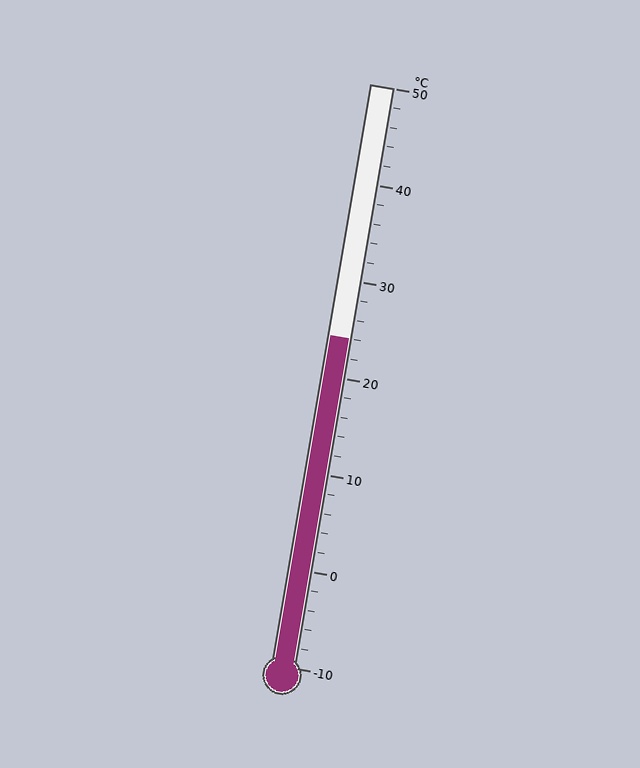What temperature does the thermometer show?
The thermometer shows approximately 24°C.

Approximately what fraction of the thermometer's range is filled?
The thermometer is filled to approximately 55% of its range.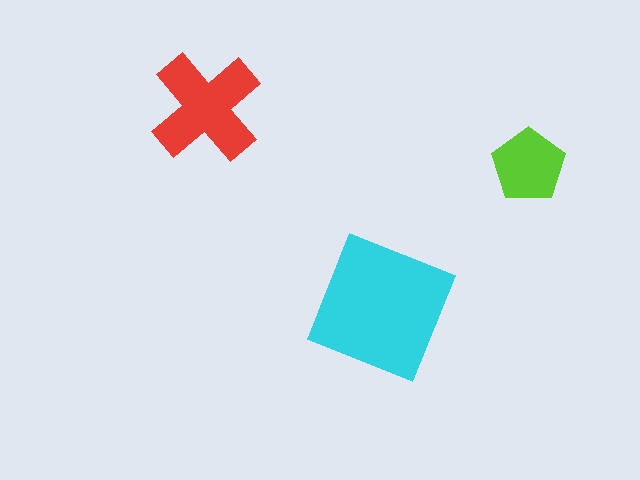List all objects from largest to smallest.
The cyan square, the red cross, the lime pentagon.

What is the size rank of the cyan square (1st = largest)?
1st.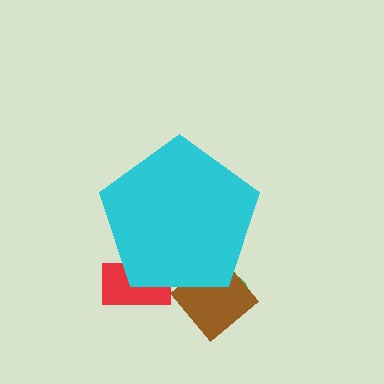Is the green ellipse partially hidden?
Yes, the green ellipse is partially hidden behind the cyan pentagon.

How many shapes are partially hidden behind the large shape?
3 shapes are partially hidden.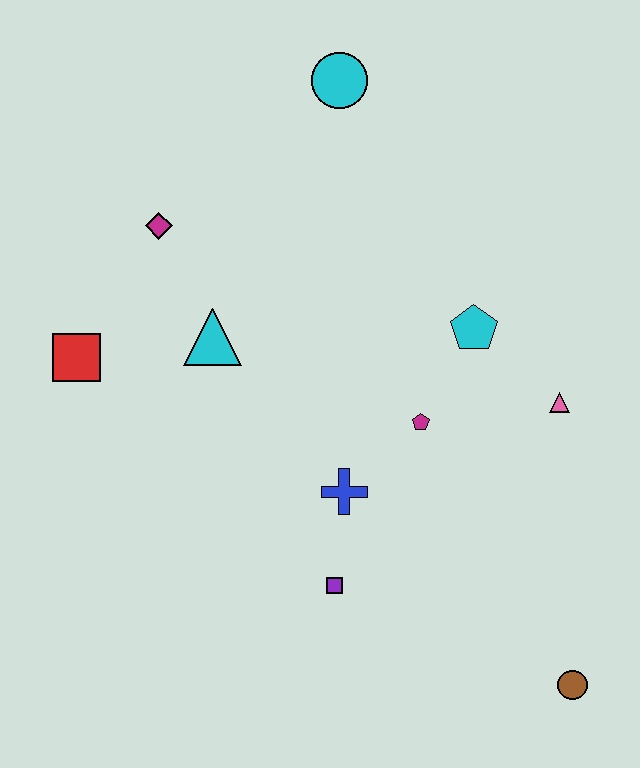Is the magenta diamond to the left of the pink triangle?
Yes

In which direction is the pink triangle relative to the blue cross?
The pink triangle is to the right of the blue cross.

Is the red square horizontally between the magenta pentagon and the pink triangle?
No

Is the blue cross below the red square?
Yes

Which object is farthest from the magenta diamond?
The brown circle is farthest from the magenta diamond.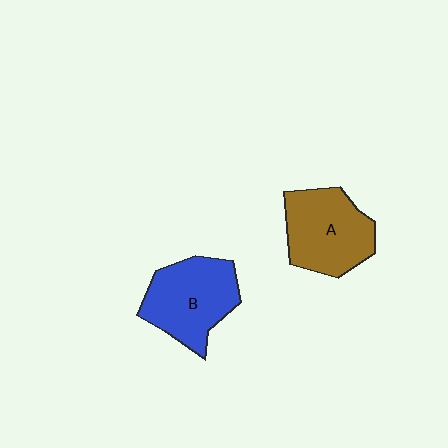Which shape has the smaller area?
Shape A (brown).